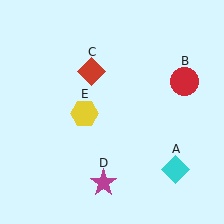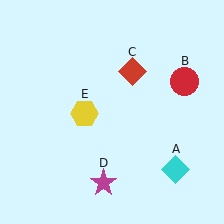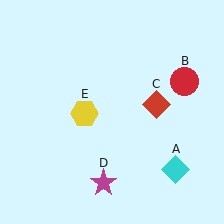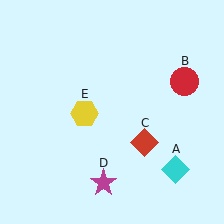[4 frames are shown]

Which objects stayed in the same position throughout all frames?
Cyan diamond (object A) and red circle (object B) and magenta star (object D) and yellow hexagon (object E) remained stationary.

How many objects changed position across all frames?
1 object changed position: red diamond (object C).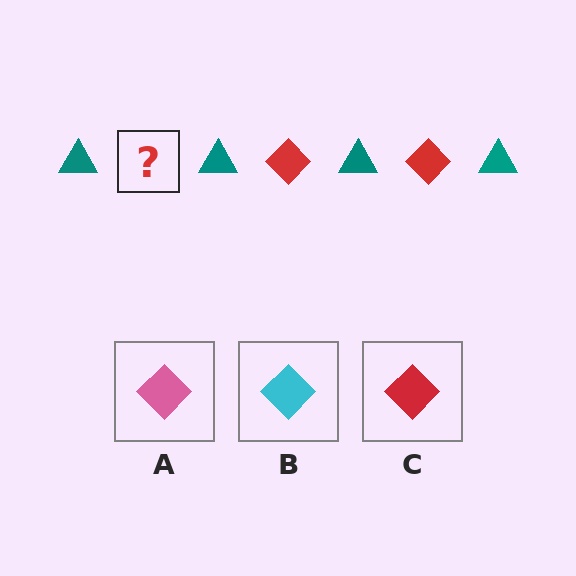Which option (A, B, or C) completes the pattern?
C.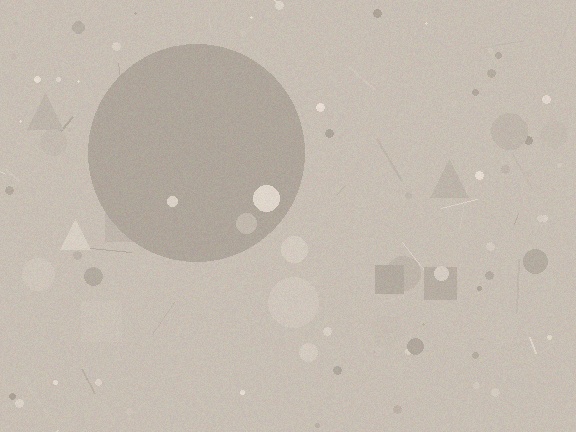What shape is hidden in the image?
A circle is hidden in the image.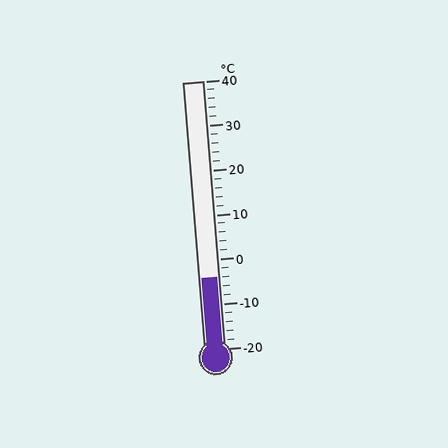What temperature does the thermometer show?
The thermometer shows approximately -4°C.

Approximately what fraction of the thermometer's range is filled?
The thermometer is filled to approximately 25% of its range.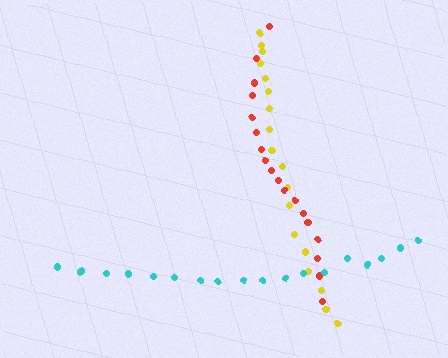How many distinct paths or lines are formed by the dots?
There are 3 distinct paths.